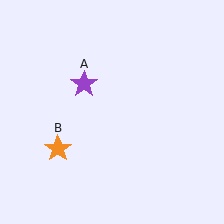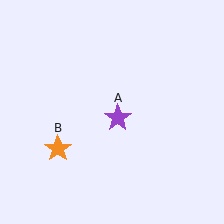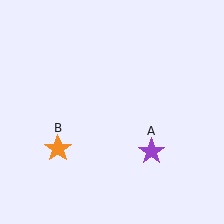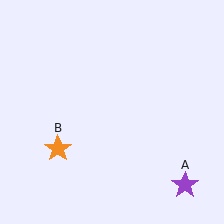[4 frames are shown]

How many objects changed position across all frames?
1 object changed position: purple star (object A).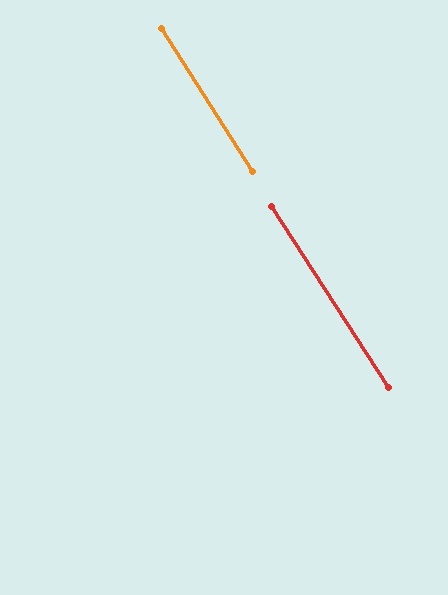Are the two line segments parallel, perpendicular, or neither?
Parallel — their directions differ by only 0.3°.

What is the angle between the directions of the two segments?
Approximately 0 degrees.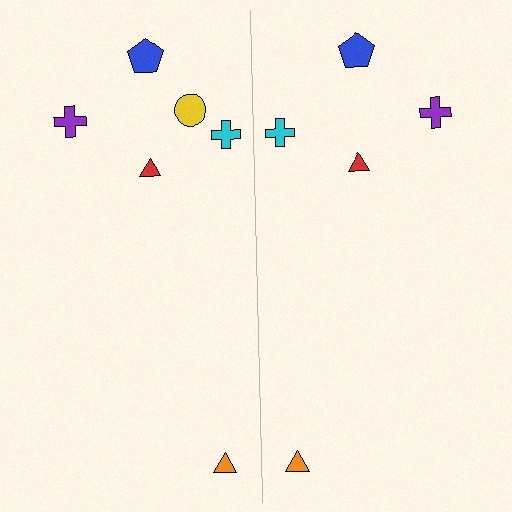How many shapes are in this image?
There are 11 shapes in this image.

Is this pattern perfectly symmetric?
No, the pattern is not perfectly symmetric. A yellow circle is missing from the right side.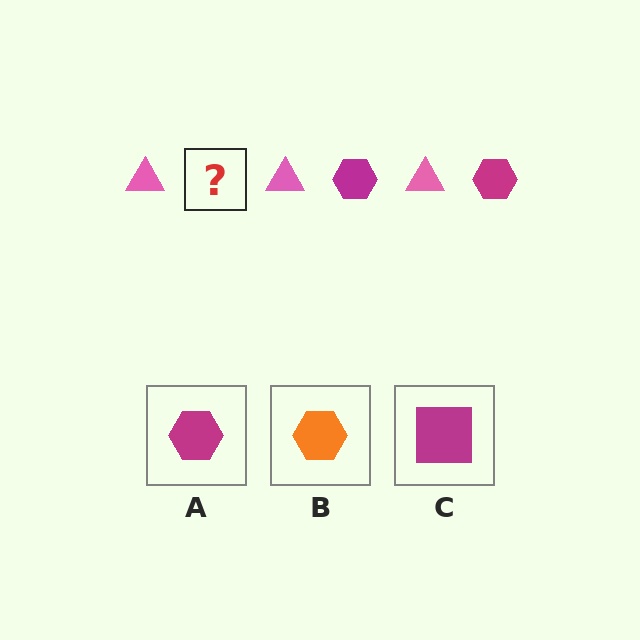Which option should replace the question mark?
Option A.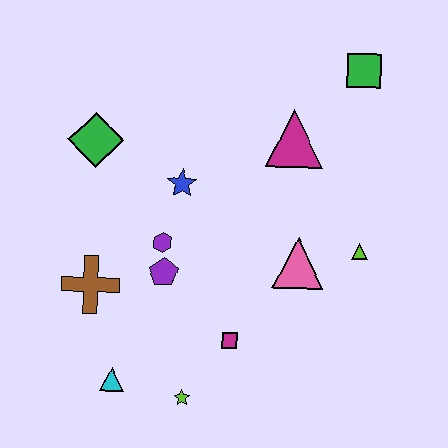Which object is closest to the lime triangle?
The pink triangle is closest to the lime triangle.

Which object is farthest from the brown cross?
The green square is farthest from the brown cross.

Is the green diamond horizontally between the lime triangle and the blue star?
No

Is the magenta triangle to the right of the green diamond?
Yes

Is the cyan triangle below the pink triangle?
Yes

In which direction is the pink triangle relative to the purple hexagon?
The pink triangle is to the right of the purple hexagon.